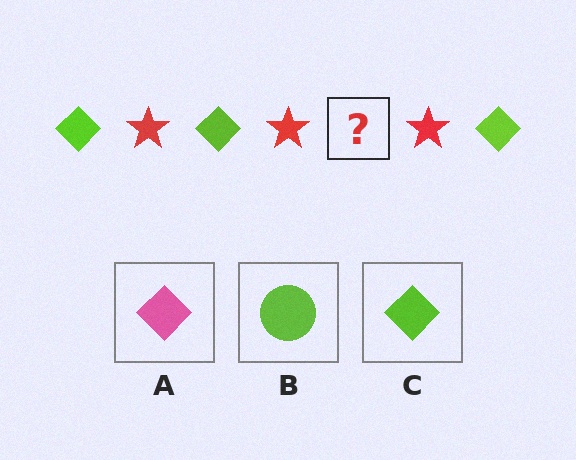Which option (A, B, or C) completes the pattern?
C.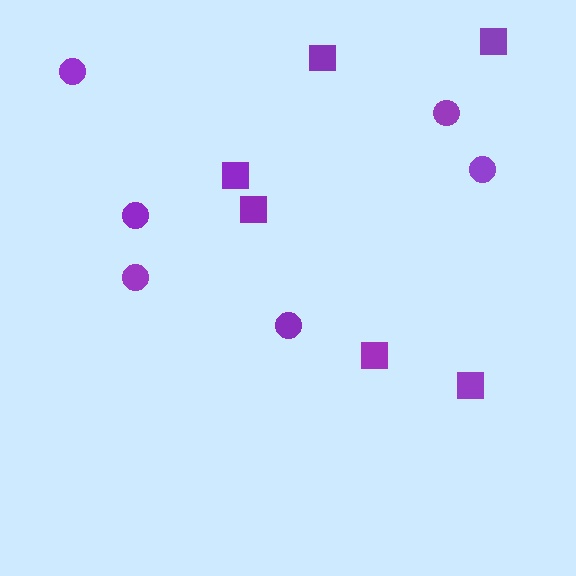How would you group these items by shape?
There are 2 groups: one group of circles (6) and one group of squares (6).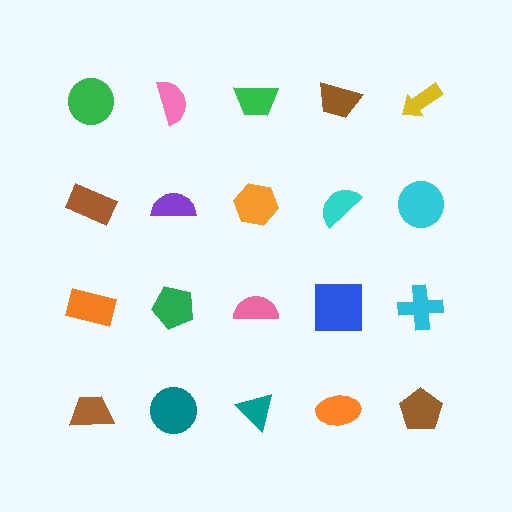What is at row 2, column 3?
An orange hexagon.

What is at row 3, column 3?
A pink semicircle.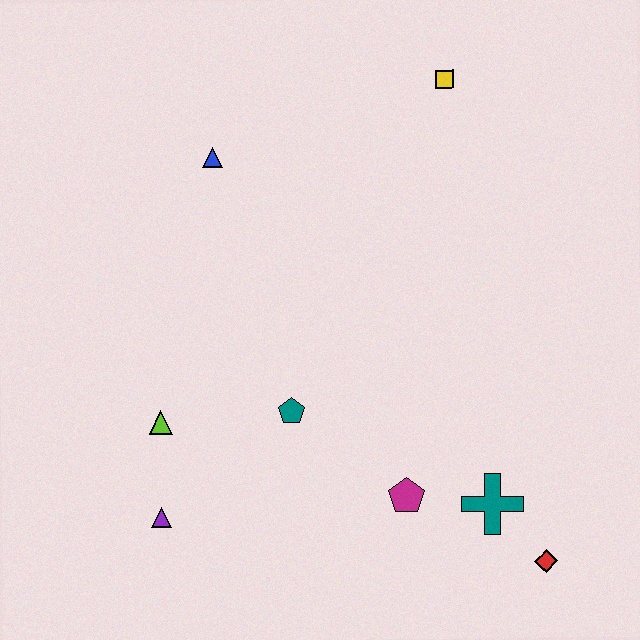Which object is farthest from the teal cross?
The blue triangle is farthest from the teal cross.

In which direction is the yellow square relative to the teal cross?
The yellow square is above the teal cross.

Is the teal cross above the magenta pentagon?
No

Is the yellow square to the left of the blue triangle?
No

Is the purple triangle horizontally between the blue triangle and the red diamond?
No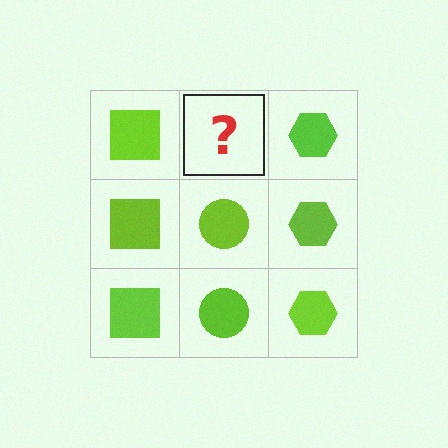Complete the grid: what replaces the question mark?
The question mark should be replaced with a lime circle.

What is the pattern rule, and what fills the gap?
The rule is that each column has a consistent shape. The gap should be filled with a lime circle.